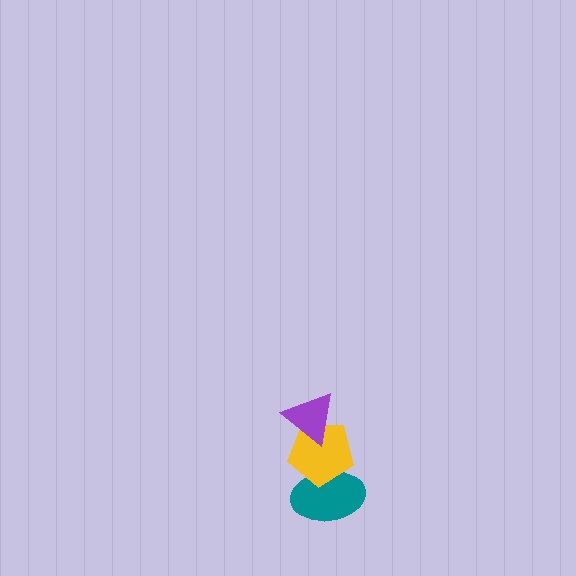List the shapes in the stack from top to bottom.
From top to bottom: the purple triangle, the yellow pentagon, the teal ellipse.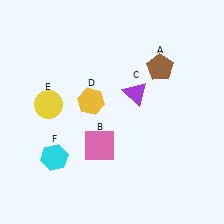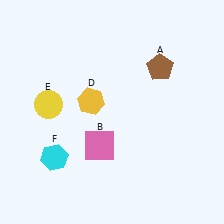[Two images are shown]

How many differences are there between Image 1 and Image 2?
There is 1 difference between the two images.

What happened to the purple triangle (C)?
The purple triangle (C) was removed in Image 2. It was in the top-right area of Image 1.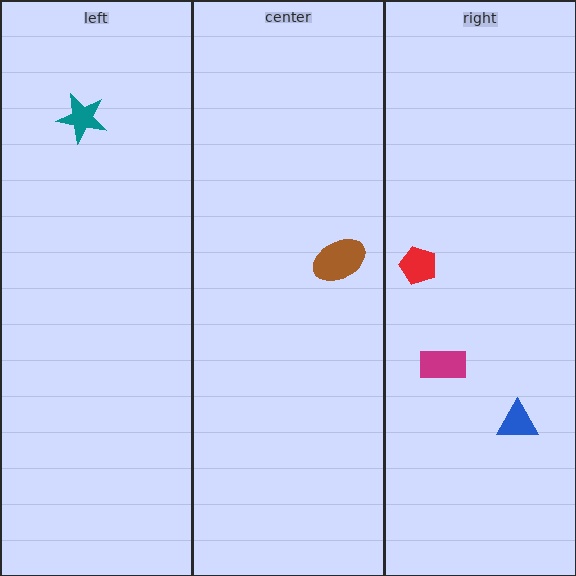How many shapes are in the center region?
1.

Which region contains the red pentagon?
The right region.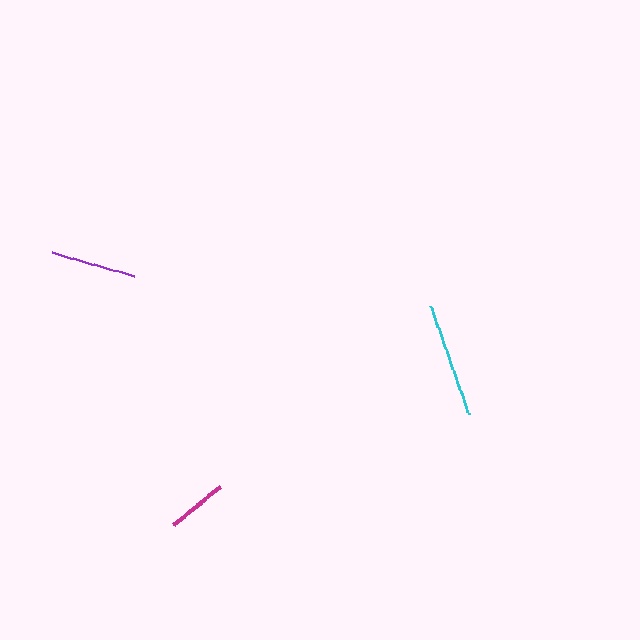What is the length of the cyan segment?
The cyan segment is approximately 115 pixels long.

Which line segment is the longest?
The cyan line is the longest at approximately 115 pixels.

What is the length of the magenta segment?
The magenta segment is approximately 61 pixels long.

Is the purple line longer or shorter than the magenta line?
The purple line is longer than the magenta line.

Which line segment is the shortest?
The magenta line is the shortest at approximately 61 pixels.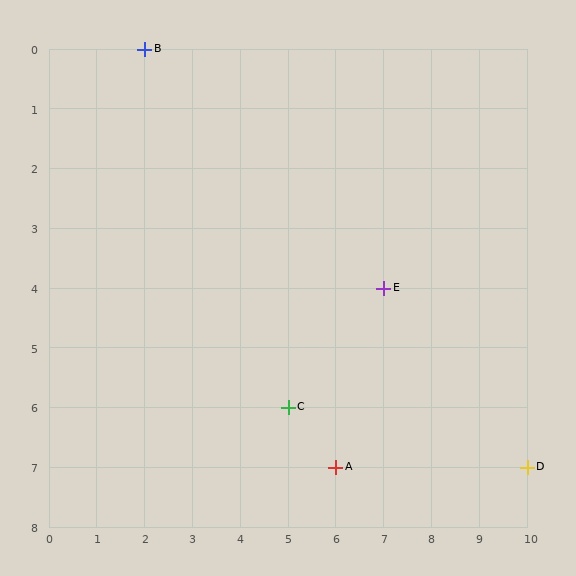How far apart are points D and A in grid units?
Points D and A are 4 columns apart.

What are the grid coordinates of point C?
Point C is at grid coordinates (5, 6).